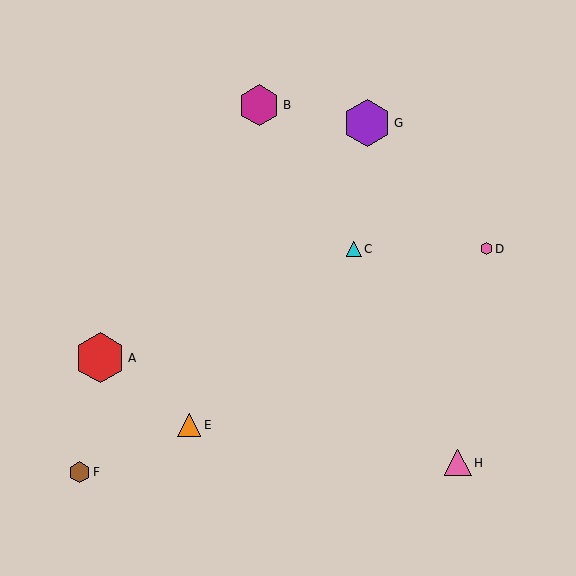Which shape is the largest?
The red hexagon (labeled A) is the largest.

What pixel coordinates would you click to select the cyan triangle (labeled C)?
Click at (354, 249) to select the cyan triangle C.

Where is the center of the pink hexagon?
The center of the pink hexagon is at (486, 249).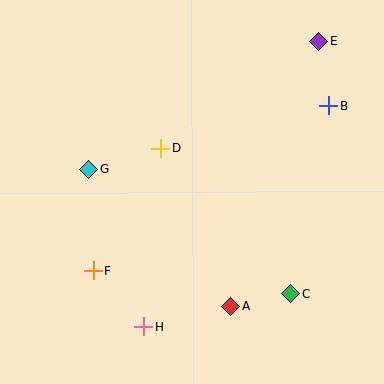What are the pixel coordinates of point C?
Point C is at (291, 294).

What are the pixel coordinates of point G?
Point G is at (89, 169).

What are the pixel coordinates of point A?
Point A is at (231, 306).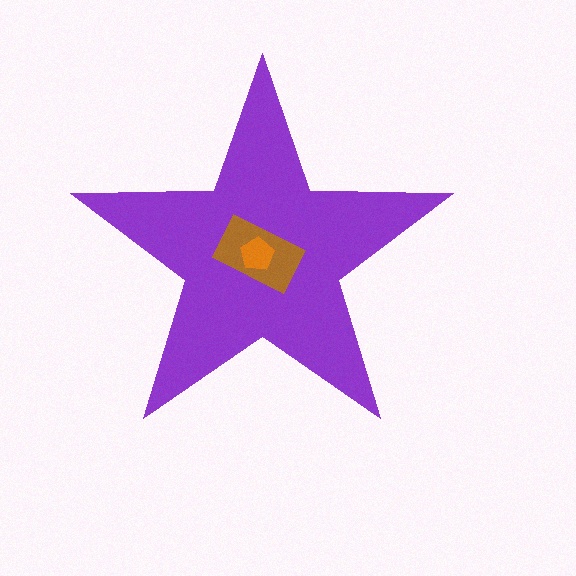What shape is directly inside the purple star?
The brown rectangle.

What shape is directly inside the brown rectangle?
The orange pentagon.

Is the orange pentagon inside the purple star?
Yes.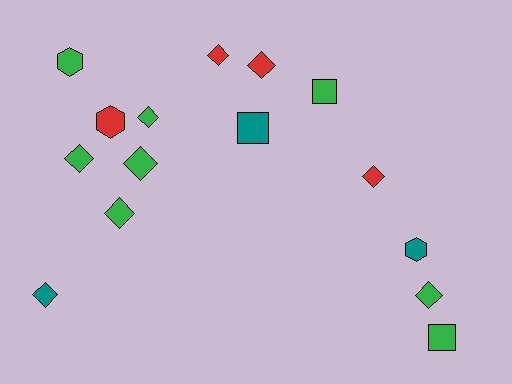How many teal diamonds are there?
There is 1 teal diamond.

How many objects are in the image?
There are 15 objects.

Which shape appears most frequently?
Diamond, with 9 objects.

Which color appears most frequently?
Green, with 8 objects.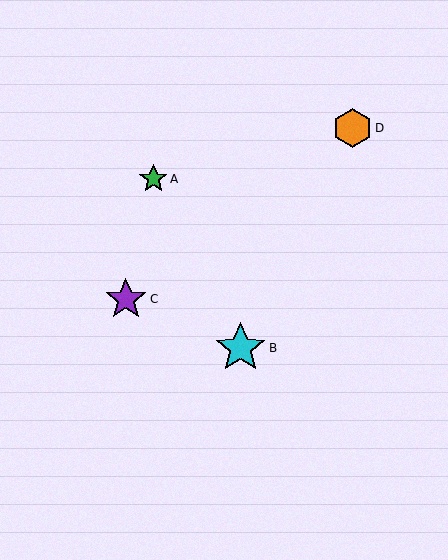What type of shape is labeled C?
Shape C is a purple star.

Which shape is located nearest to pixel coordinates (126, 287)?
The purple star (labeled C) at (126, 299) is nearest to that location.